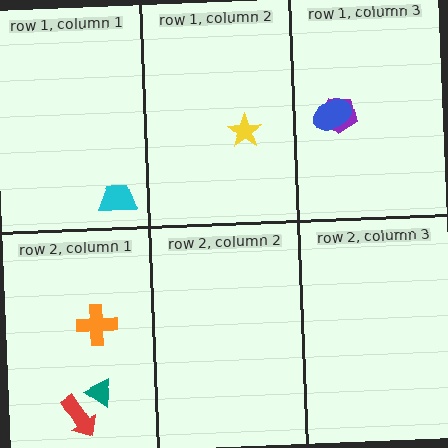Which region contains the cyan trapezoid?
The row 1, column 1 region.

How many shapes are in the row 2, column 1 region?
3.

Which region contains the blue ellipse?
The row 1, column 3 region.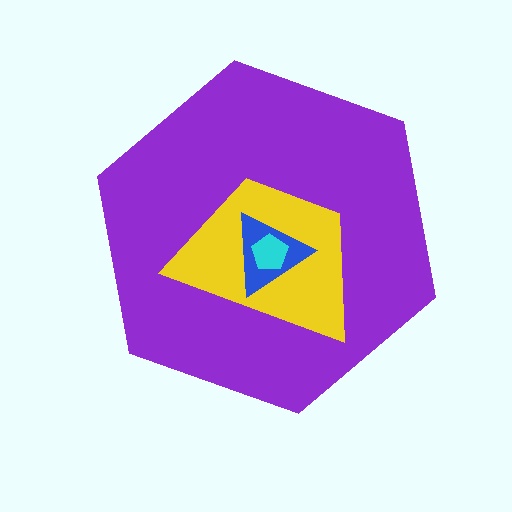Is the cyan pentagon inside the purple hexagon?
Yes.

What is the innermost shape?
The cyan pentagon.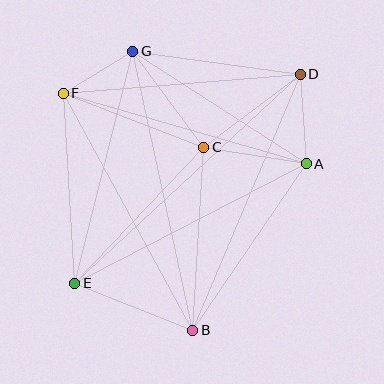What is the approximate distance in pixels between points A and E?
The distance between A and E is approximately 260 pixels.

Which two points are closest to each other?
Points F and G are closest to each other.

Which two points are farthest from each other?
Points D and E are farthest from each other.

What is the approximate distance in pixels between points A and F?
The distance between A and F is approximately 253 pixels.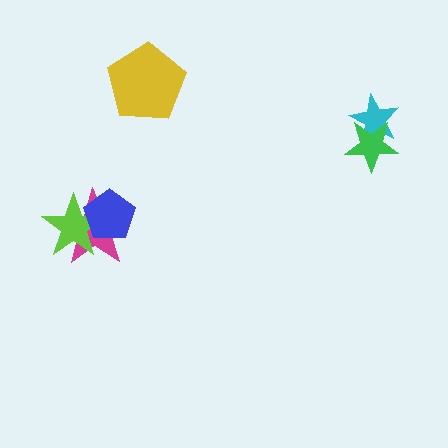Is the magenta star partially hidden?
Yes, it is partially covered by another shape.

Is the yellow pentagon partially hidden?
No, no other shape covers it.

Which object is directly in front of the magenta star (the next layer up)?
The lime star is directly in front of the magenta star.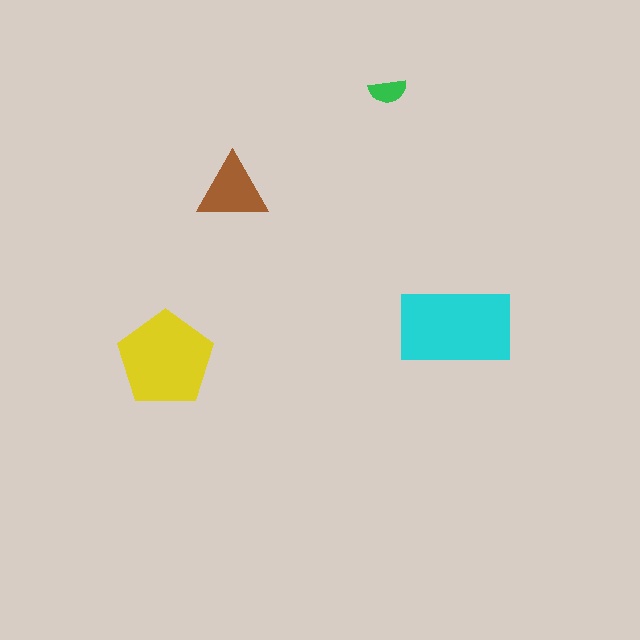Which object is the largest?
The cyan rectangle.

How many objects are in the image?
There are 4 objects in the image.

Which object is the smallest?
The green semicircle.